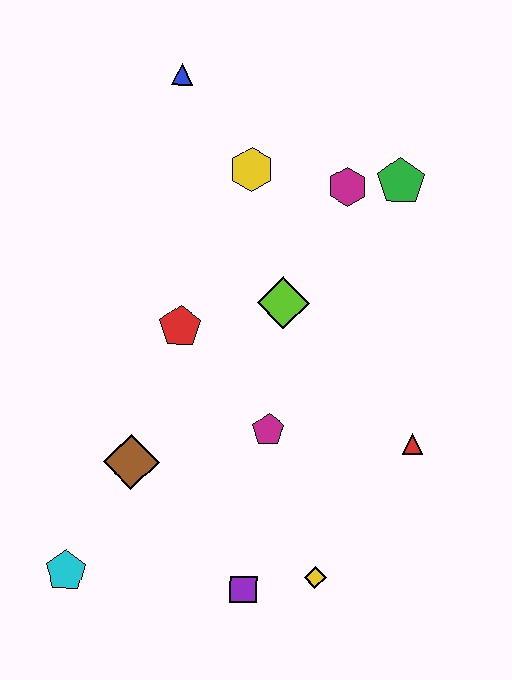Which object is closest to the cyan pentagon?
The brown diamond is closest to the cyan pentagon.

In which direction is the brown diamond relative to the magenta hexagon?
The brown diamond is below the magenta hexagon.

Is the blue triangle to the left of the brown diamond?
No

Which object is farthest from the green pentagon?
The cyan pentagon is farthest from the green pentagon.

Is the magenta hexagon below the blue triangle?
Yes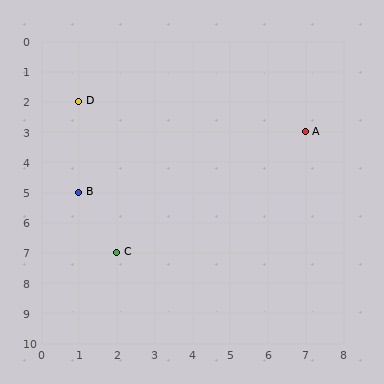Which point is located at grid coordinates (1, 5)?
Point B is at (1, 5).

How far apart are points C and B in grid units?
Points C and B are 1 column and 2 rows apart (about 2.2 grid units diagonally).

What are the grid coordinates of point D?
Point D is at grid coordinates (1, 2).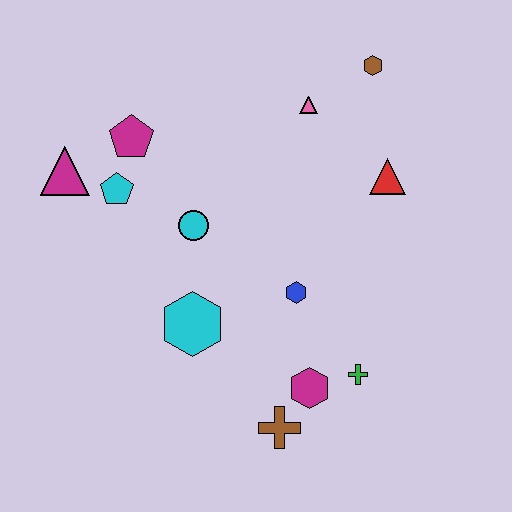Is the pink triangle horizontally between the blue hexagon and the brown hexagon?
Yes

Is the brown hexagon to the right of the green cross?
Yes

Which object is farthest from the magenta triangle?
The green cross is farthest from the magenta triangle.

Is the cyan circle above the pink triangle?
No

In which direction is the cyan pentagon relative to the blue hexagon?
The cyan pentagon is to the left of the blue hexagon.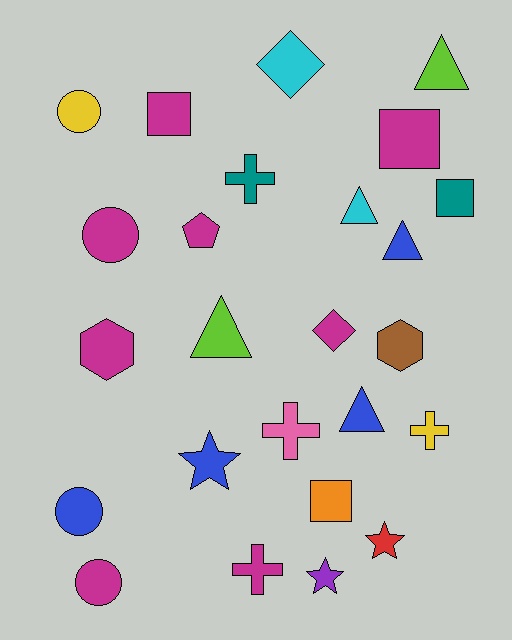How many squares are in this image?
There are 4 squares.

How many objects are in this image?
There are 25 objects.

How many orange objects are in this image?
There is 1 orange object.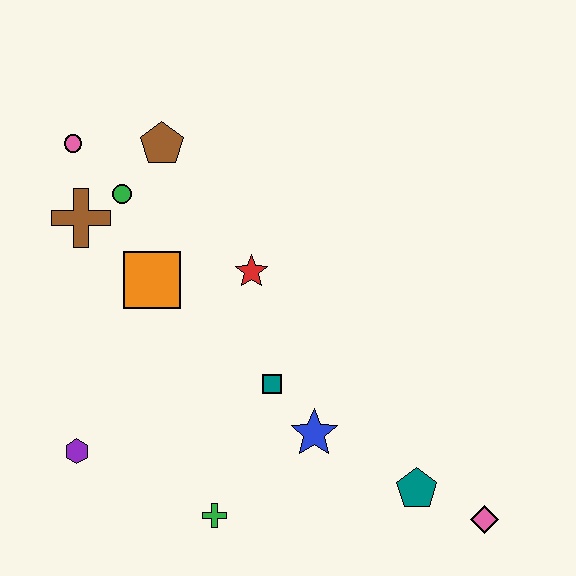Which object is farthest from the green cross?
The pink circle is farthest from the green cross.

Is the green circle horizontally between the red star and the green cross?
No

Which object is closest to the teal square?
The blue star is closest to the teal square.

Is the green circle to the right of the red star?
No